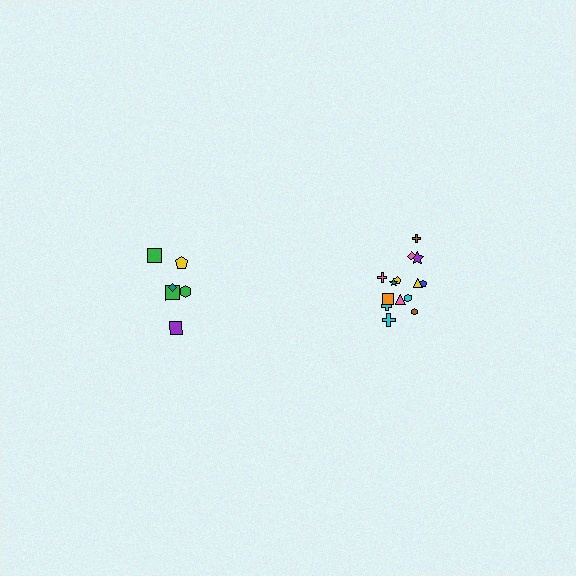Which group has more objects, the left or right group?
The right group.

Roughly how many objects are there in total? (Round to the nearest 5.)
Roughly 20 objects in total.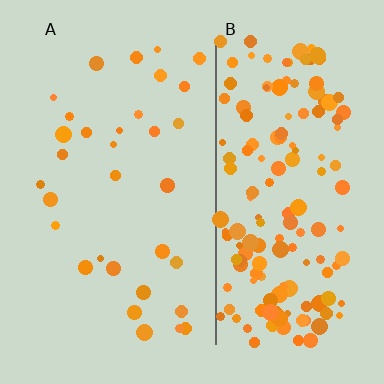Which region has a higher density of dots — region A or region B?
B (the right).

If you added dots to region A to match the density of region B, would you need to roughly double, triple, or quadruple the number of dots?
Approximately quadruple.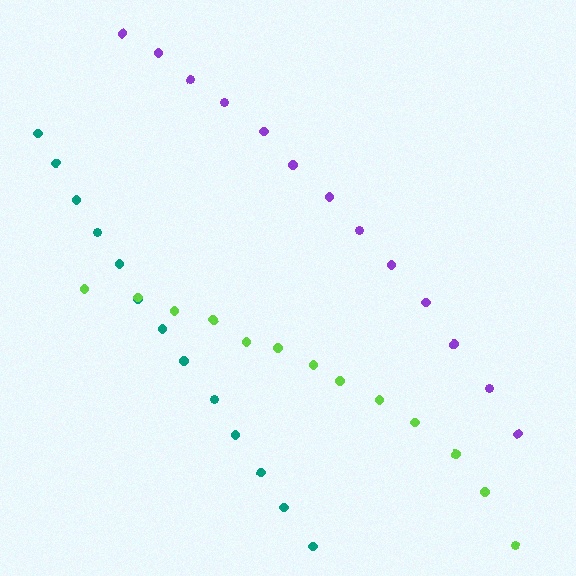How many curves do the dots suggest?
There are 3 distinct paths.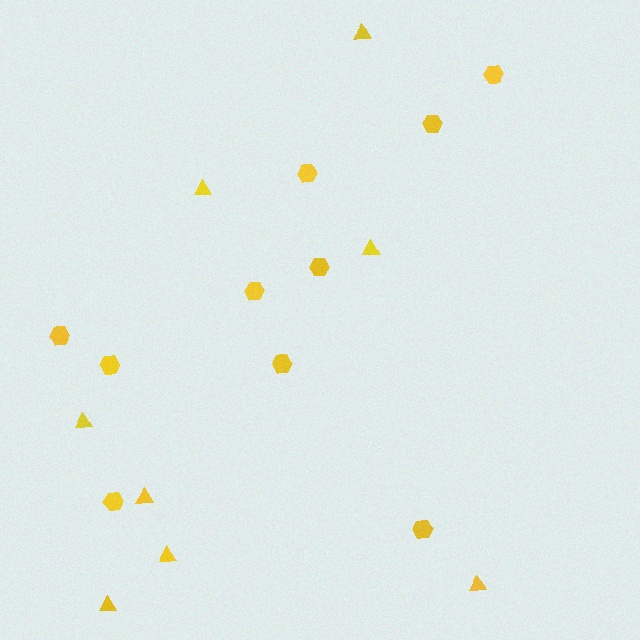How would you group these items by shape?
There are 2 groups: one group of triangles (8) and one group of hexagons (10).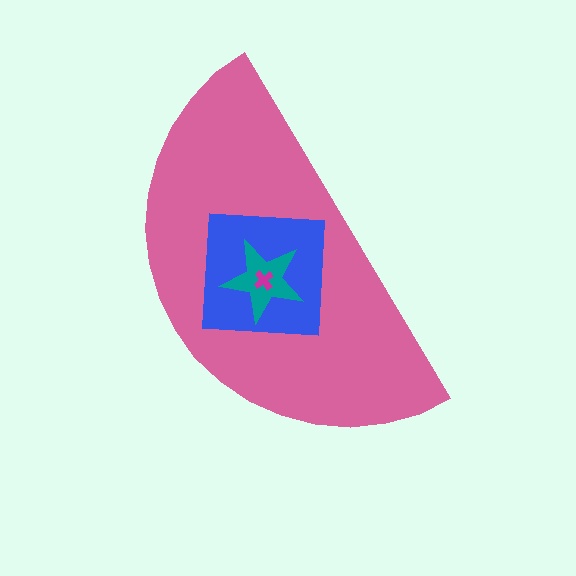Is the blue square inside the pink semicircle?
Yes.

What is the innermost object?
The magenta cross.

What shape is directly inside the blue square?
The teal star.